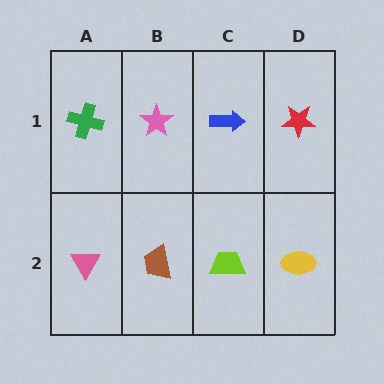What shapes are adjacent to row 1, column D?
A yellow ellipse (row 2, column D), a blue arrow (row 1, column C).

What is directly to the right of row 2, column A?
A brown trapezoid.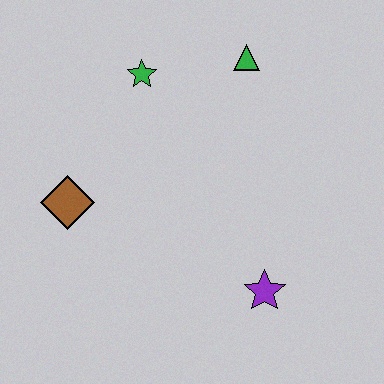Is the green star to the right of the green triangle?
No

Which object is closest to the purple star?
The brown diamond is closest to the purple star.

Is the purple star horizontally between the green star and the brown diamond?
No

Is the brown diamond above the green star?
No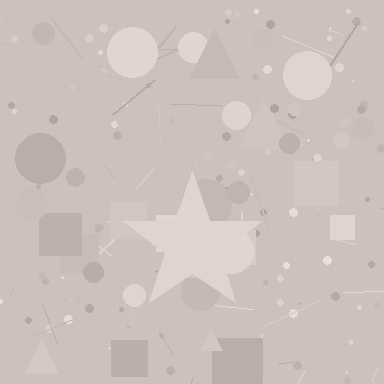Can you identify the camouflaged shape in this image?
The camouflaged shape is a star.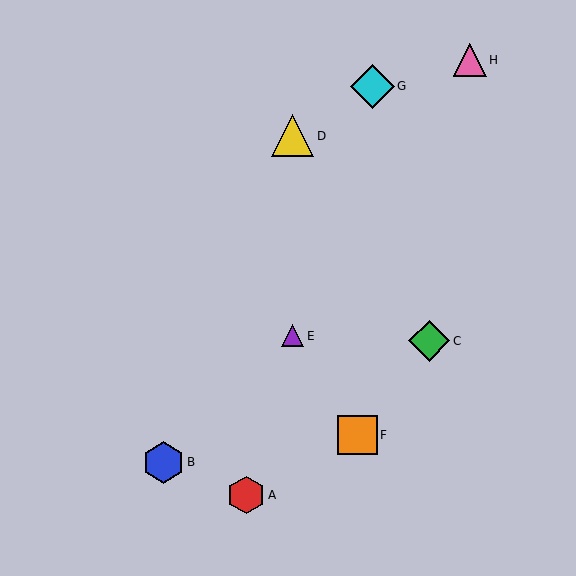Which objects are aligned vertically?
Objects D, E are aligned vertically.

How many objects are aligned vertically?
2 objects (D, E) are aligned vertically.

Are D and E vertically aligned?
Yes, both are at x≈293.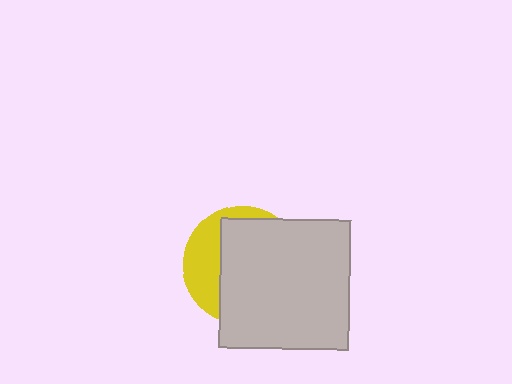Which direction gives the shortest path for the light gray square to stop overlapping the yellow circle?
Moving right gives the shortest separation.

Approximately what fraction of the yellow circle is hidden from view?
Roughly 68% of the yellow circle is hidden behind the light gray square.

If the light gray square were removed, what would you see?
You would see the complete yellow circle.